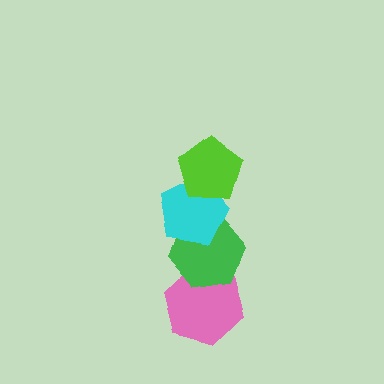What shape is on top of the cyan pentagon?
The lime pentagon is on top of the cyan pentagon.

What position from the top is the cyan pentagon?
The cyan pentagon is 2nd from the top.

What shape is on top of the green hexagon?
The cyan pentagon is on top of the green hexagon.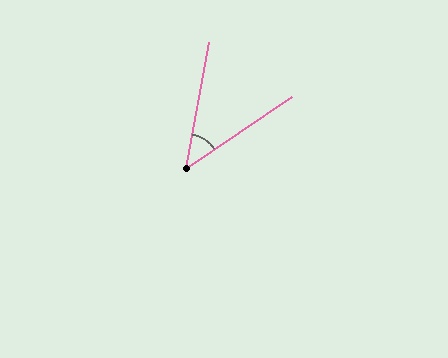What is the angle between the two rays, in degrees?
Approximately 46 degrees.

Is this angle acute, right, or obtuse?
It is acute.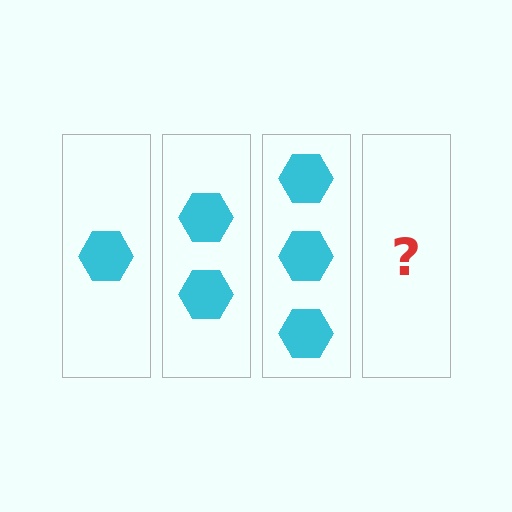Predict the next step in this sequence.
The next step is 4 hexagons.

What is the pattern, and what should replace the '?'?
The pattern is that each step adds one more hexagon. The '?' should be 4 hexagons.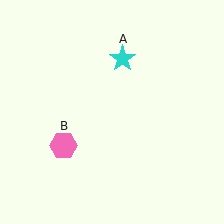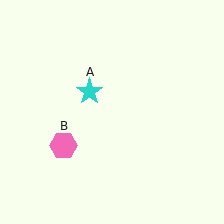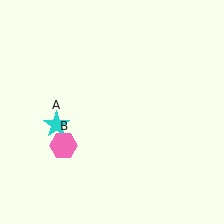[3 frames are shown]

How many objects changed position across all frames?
1 object changed position: cyan star (object A).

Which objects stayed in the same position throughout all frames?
Pink hexagon (object B) remained stationary.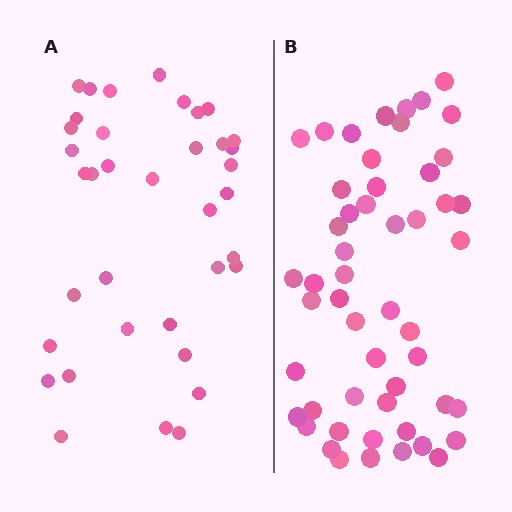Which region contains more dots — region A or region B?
Region B (the right region) has more dots.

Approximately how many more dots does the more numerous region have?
Region B has approximately 15 more dots than region A.